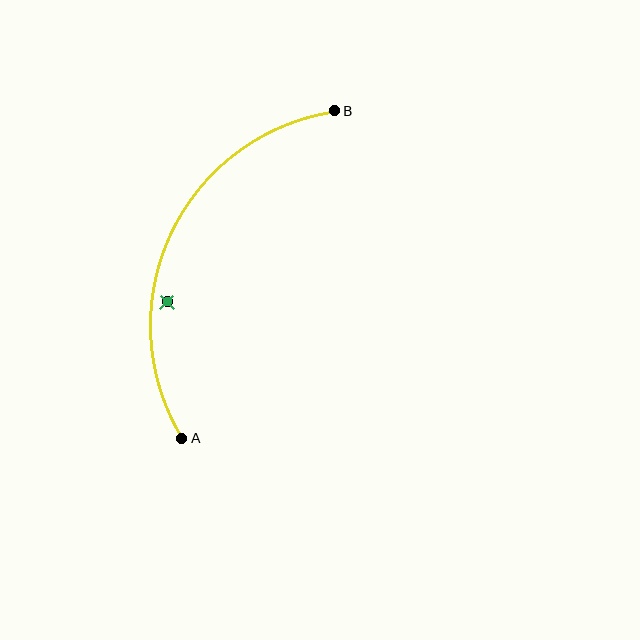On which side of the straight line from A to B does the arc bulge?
The arc bulges to the left of the straight line connecting A and B.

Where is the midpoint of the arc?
The arc midpoint is the point on the curve farthest from the straight line joining A and B. It sits to the left of that line.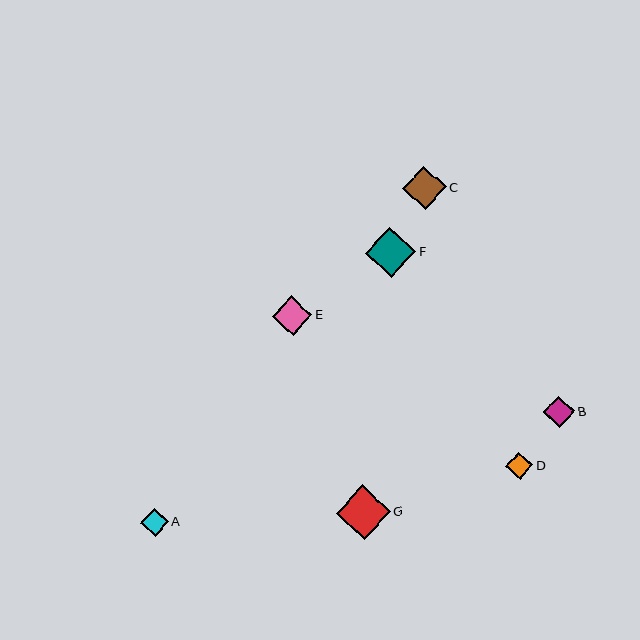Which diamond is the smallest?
Diamond D is the smallest with a size of approximately 27 pixels.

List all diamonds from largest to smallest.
From largest to smallest: G, F, C, E, B, A, D.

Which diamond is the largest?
Diamond G is the largest with a size of approximately 54 pixels.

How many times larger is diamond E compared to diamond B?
Diamond E is approximately 1.3 times the size of diamond B.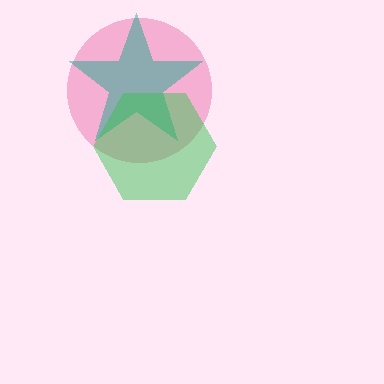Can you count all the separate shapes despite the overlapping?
Yes, there are 3 separate shapes.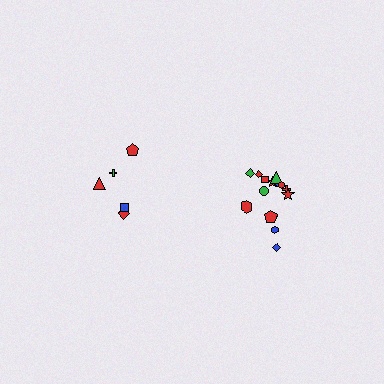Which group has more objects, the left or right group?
The right group.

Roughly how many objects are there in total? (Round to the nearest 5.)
Roughly 20 objects in total.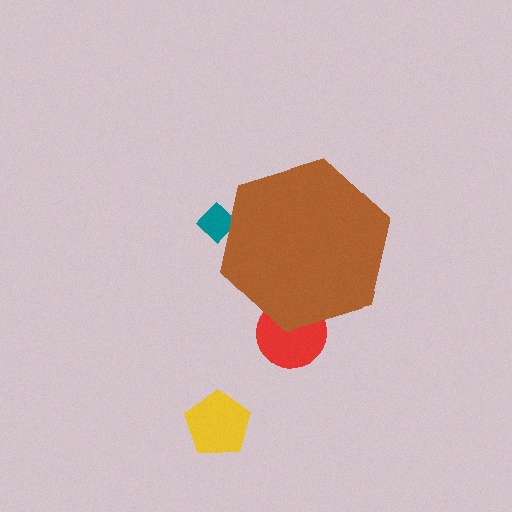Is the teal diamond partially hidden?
Yes, the teal diamond is partially hidden behind the brown hexagon.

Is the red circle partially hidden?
Yes, the red circle is partially hidden behind the brown hexagon.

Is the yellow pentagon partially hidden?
No, the yellow pentagon is fully visible.